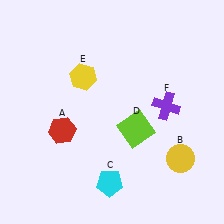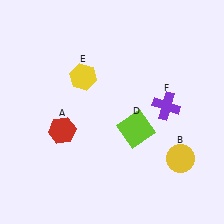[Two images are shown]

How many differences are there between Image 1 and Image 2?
There is 1 difference between the two images.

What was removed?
The cyan pentagon (C) was removed in Image 2.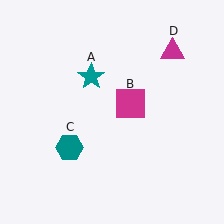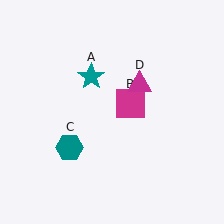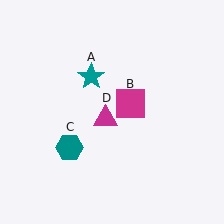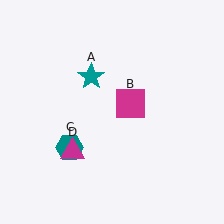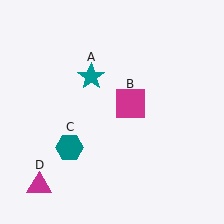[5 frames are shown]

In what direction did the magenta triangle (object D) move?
The magenta triangle (object D) moved down and to the left.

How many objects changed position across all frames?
1 object changed position: magenta triangle (object D).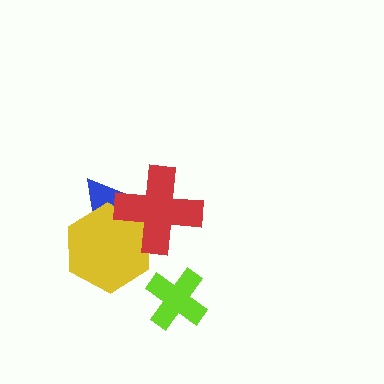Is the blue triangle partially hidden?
Yes, it is partially covered by another shape.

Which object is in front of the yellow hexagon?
The red cross is in front of the yellow hexagon.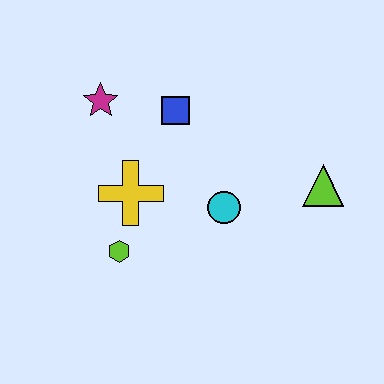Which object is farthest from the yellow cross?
The lime triangle is farthest from the yellow cross.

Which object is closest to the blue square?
The magenta star is closest to the blue square.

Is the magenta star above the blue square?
Yes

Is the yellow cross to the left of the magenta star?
No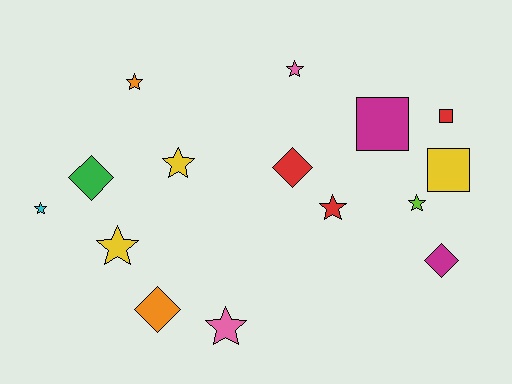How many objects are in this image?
There are 15 objects.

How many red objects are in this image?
There are 3 red objects.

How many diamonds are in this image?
There are 4 diamonds.